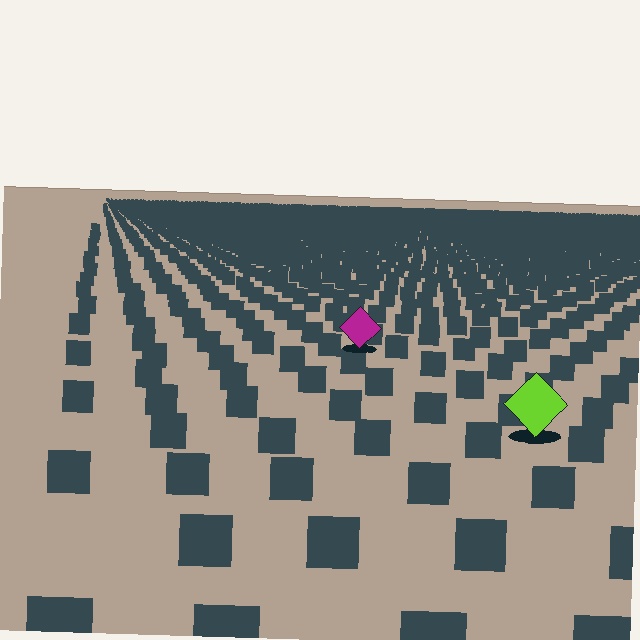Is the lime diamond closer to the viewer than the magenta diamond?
Yes. The lime diamond is closer — you can tell from the texture gradient: the ground texture is coarser near it.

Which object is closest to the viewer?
The lime diamond is closest. The texture marks near it are larger and more spread out.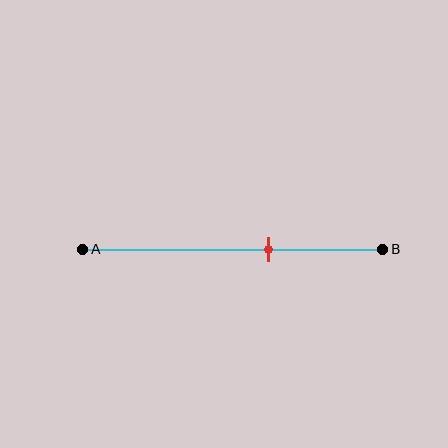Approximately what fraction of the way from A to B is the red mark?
The red mark is approximately 60% of the way from A to B.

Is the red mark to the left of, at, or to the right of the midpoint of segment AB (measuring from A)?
The red mark is to the right of the midpoint of segment AB.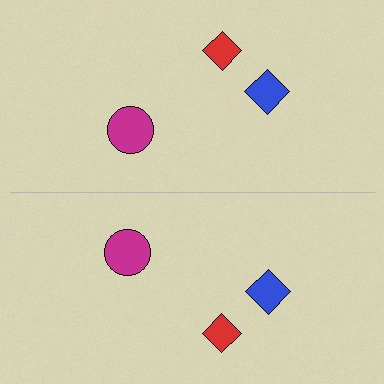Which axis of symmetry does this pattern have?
The pattern has a horizontal axis of symmetry running through the center of the image.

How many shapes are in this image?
There are 6 shapes in this image.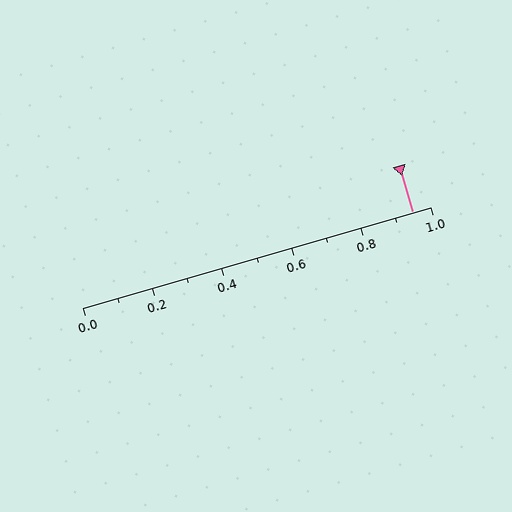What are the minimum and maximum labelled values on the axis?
The axis runs from 0.0 to 1.0.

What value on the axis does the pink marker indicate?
The marker indicates approximately 0.95.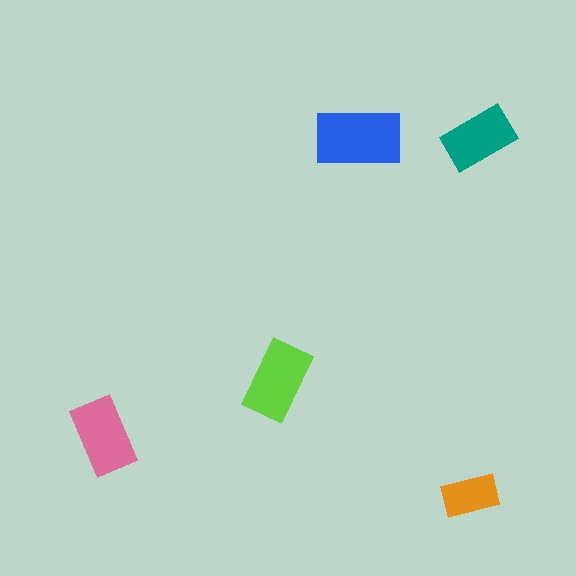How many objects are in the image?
There are 5 objects in the image.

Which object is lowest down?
The orange rectangle is bottommost.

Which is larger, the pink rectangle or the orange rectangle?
The pink one.